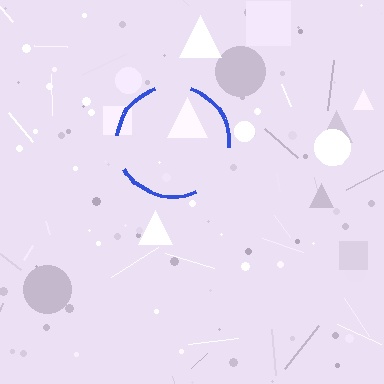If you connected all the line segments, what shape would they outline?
They would outline a circle.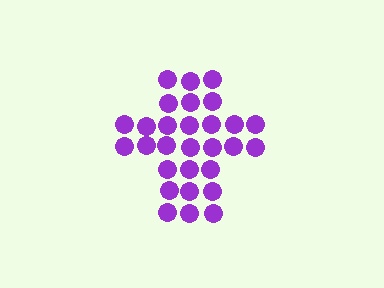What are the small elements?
The small elements are circles.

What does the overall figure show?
The overall figure shows a cross.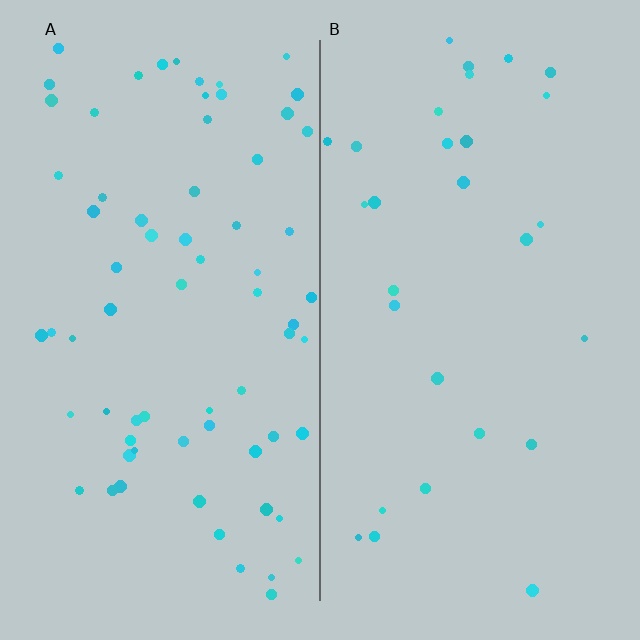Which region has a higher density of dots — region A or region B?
A (the left).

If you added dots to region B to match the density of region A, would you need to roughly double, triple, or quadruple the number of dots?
Approximately double.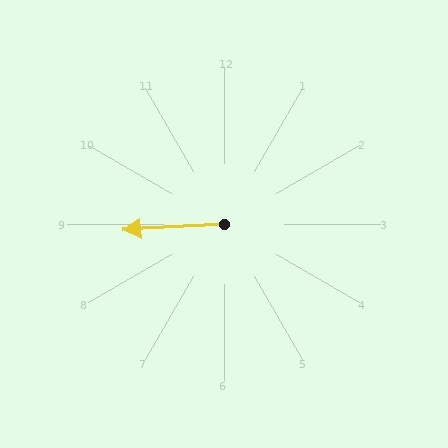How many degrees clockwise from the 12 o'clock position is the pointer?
Approximately 267 degrees.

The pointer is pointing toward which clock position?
Roughly 9 o'clock.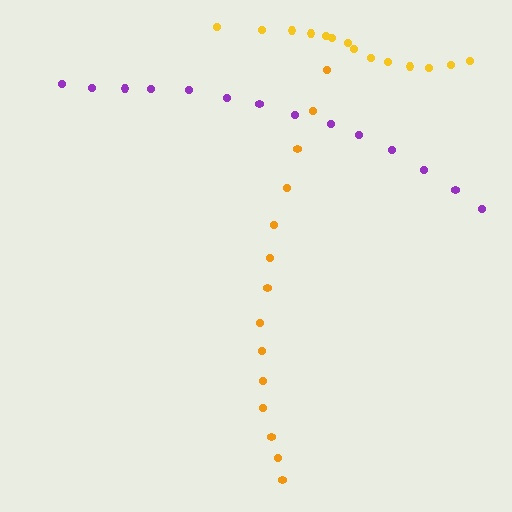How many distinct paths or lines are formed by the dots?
There are 3 distinct paths.